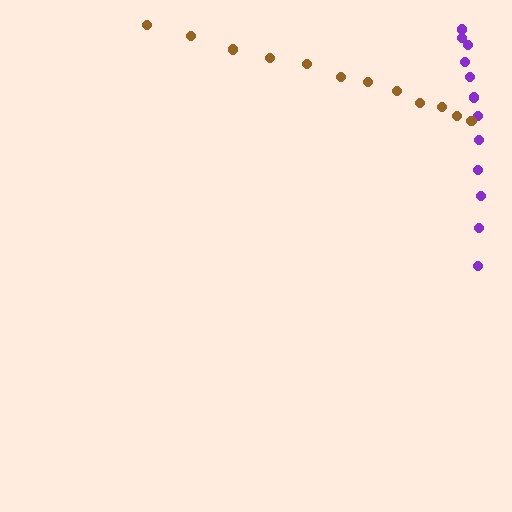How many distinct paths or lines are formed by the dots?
There are 2 distinct paths.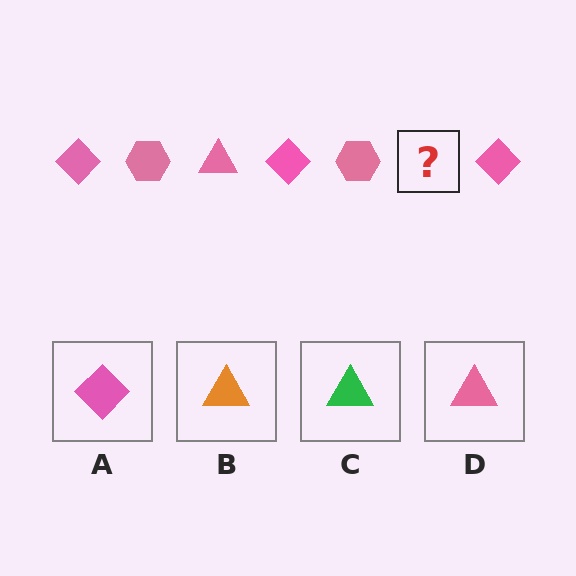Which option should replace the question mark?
Option D.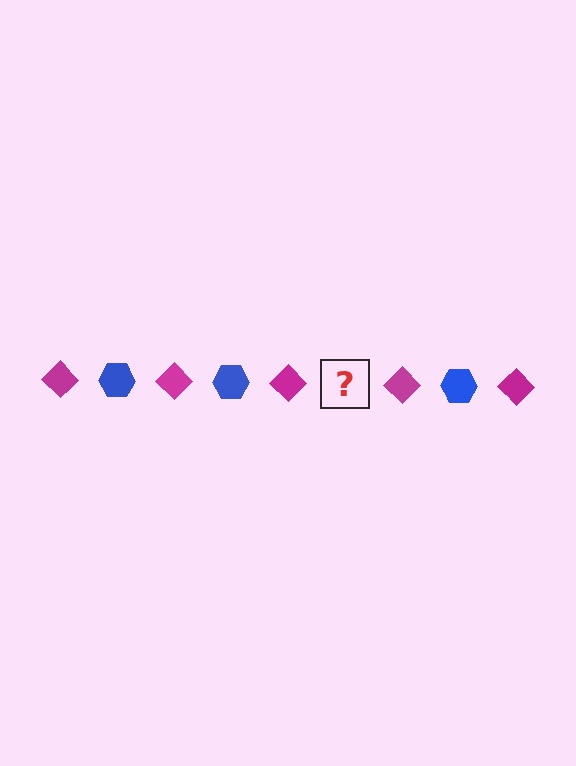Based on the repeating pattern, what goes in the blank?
The blank should be a blue hexagon.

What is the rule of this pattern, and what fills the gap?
The rule is that the pattern alternates between magenta diamond and blue hexagon. The gap should be filled with a blue hexagon.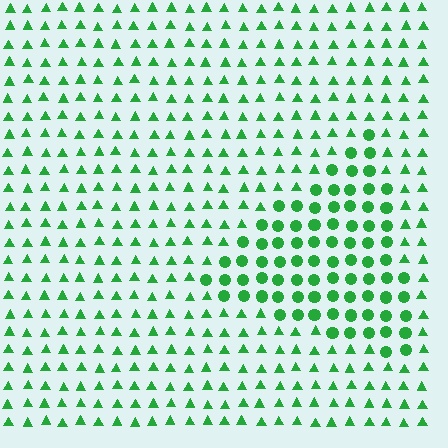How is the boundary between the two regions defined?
The boundary is defined by a change in element shape: circles inside vs. triangles outside. All elements share the same color and spacing.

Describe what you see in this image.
The image is filled with small green elements arranged in a uniform grid. A triangle-shaped region contains circles, while the surrounding area contains triangles. The boundary is defined purely by the change in element shape.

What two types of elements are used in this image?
The image uses circles inside the triangle region and triangles outside it.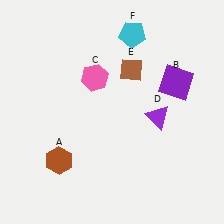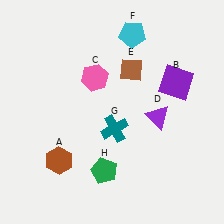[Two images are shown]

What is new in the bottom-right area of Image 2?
A teal cross (G) was added in the bottom-right area of Image 2.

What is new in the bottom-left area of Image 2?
A green pentagon (H) was added in the bottom-left area of Image 2.